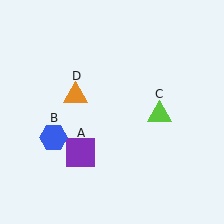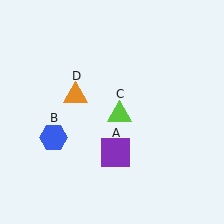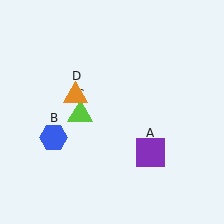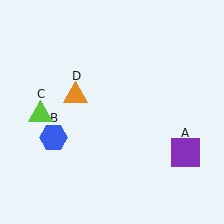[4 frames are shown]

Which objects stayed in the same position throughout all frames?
Blue hexagon (object B) and orange triangle (object D) remained stationary.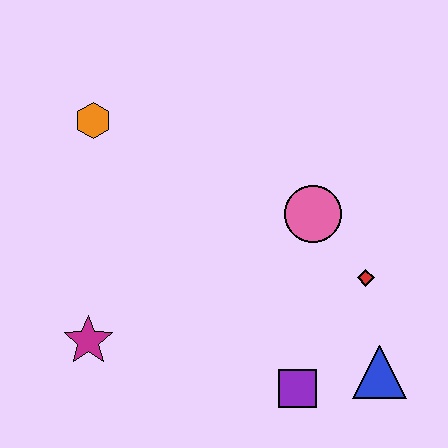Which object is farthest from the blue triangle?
The orange hexagon is farthest from the blue triangle.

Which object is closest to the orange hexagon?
The magenta star is closest to the orange hexagon.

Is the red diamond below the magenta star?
No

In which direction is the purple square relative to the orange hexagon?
The purple square is below the orange hexagon.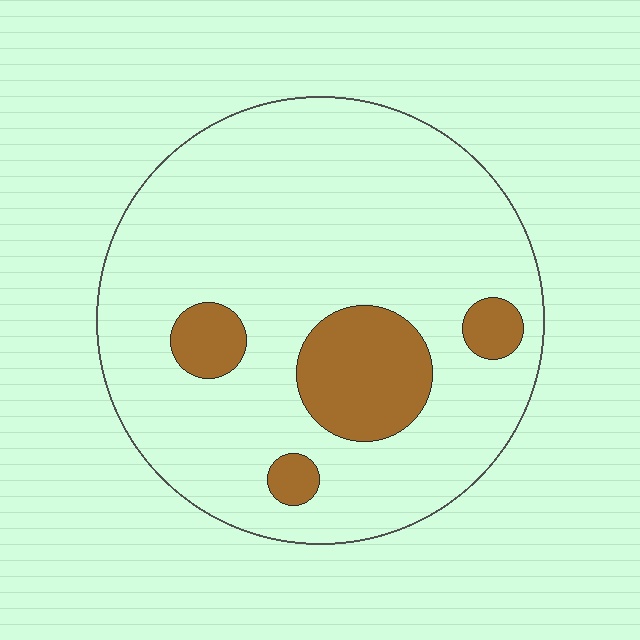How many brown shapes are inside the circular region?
4.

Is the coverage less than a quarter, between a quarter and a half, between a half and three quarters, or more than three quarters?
Less than a quarter.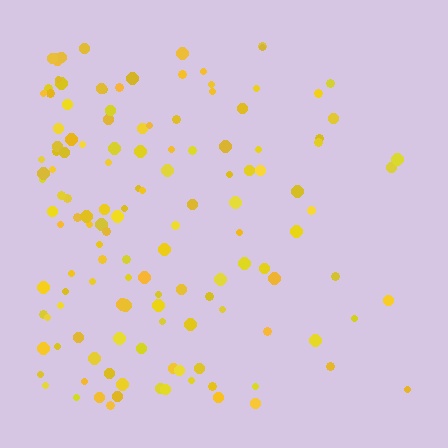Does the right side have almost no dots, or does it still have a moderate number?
Still a moderate number, just noticeably fewer than the left.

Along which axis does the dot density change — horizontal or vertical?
Horizontal.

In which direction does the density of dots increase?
From right to left, with the left side densest.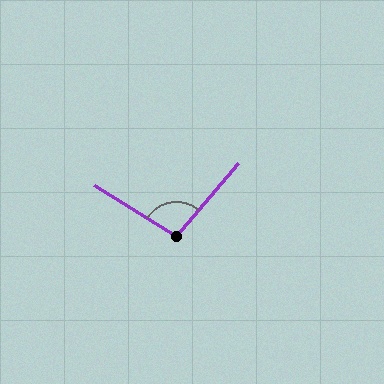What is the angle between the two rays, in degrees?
Approximately 98 degrees.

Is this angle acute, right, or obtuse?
It is obtuse.